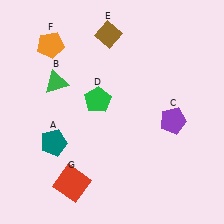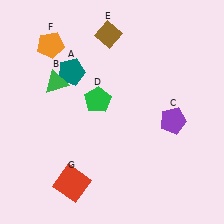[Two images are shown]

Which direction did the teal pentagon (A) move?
The teal pentagon (A) moved up.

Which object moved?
The teal pentagon (A) moved up.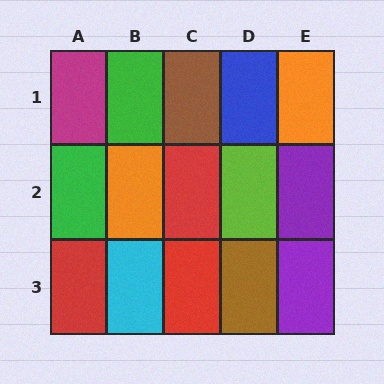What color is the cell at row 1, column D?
Blue.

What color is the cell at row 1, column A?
Magenta.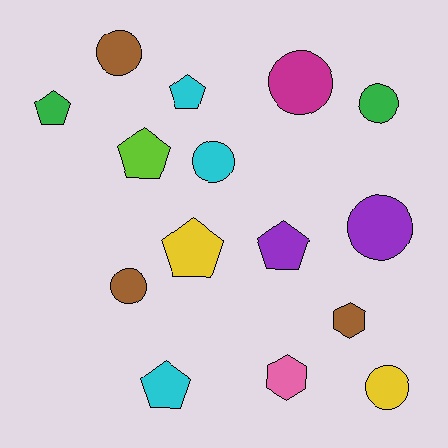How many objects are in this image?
There are 15 objects.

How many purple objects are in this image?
There are 2 purple objects.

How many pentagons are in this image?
There are 6 pentagons.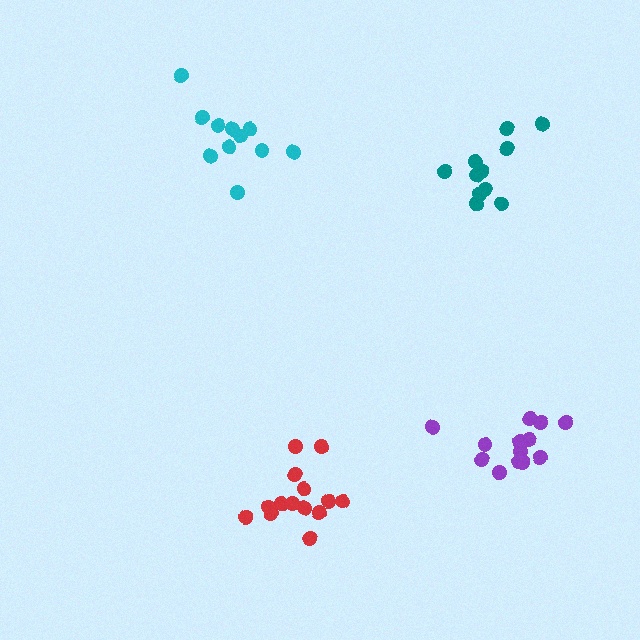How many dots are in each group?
Group 1: 11 dots, Group 2: 14 dots, Group 3: 11 dots, Group 4: 13 dots (49 total).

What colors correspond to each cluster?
The clusters are colored: cyan, red, teal, purple.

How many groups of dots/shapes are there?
There are 4 groups.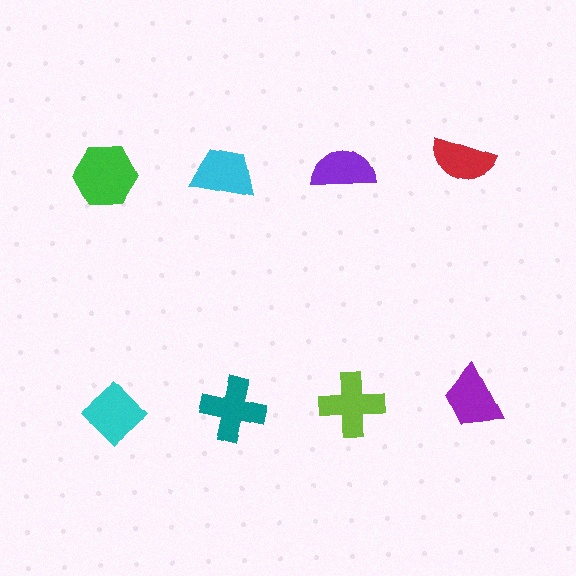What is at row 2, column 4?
A purple trapezoid.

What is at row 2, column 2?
A teal cross.